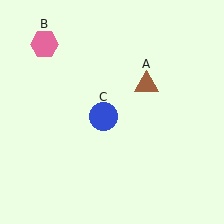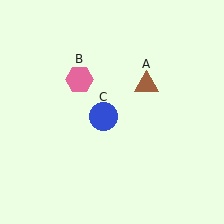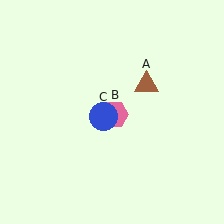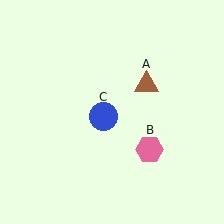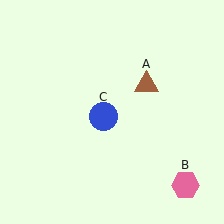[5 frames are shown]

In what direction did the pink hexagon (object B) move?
The pink hexagon (object B) moved down and to the right.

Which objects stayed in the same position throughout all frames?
Brown triangle (object A) and blue circle (object C) remained stationary.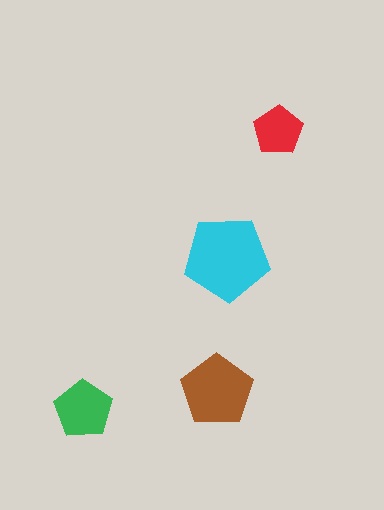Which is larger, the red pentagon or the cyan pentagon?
The cyan one.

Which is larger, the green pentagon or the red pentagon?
The green one.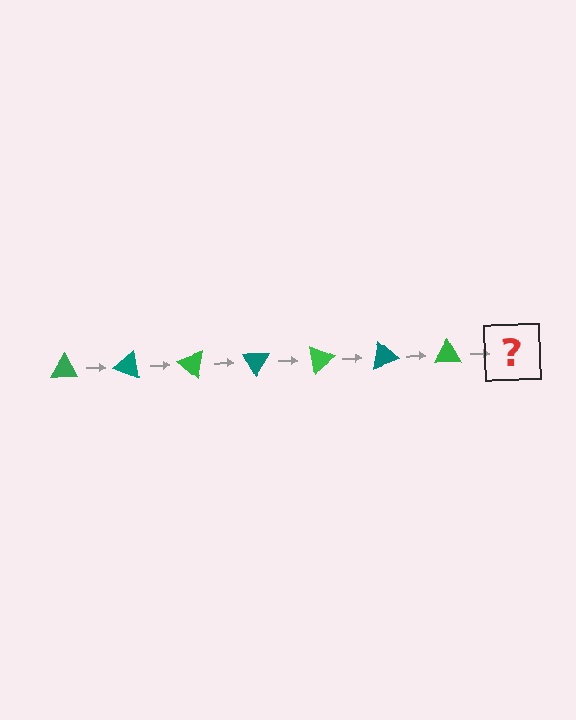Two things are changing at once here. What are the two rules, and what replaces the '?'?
The two rules are that it rotates 20 degrees each step and the color cycles through green and teal. The '?' should be a teal triangle, rotated 140 degrees from the start.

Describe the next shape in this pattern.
It should be a teal triangle, rotated 140 degrees from the start.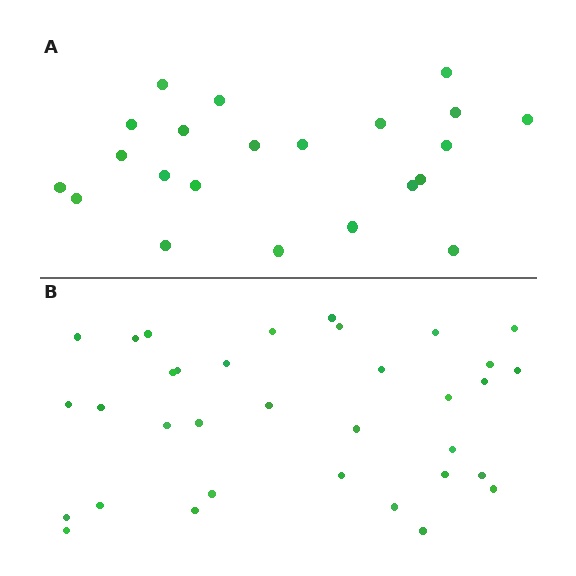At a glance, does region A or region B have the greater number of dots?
Region B (the bottom region) has more dots.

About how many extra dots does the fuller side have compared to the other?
Region B has roughly 12 or so more dots than region A.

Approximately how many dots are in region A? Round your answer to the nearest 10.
About 20 dots. (The exact count is 22, which rounds to 20.)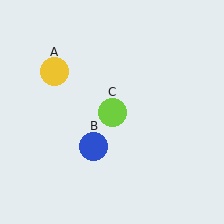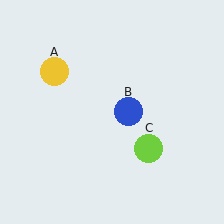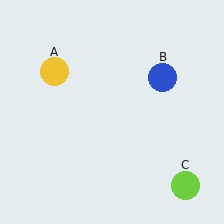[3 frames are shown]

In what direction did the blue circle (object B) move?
The blue circle (object B) moved up and to the right.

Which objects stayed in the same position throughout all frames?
Yellow circle (object A) remained stationary.